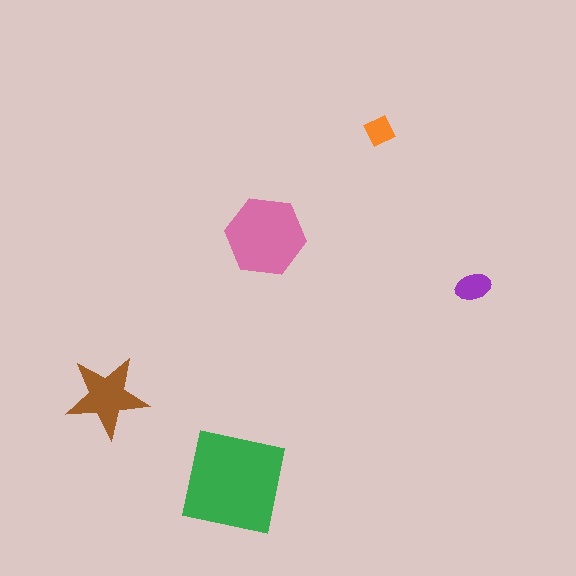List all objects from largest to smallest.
The green square, the pink hexagon, the brown star, the purple ellipse, the orange diamond.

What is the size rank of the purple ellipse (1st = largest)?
4th.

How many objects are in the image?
There are 5 objects in the image.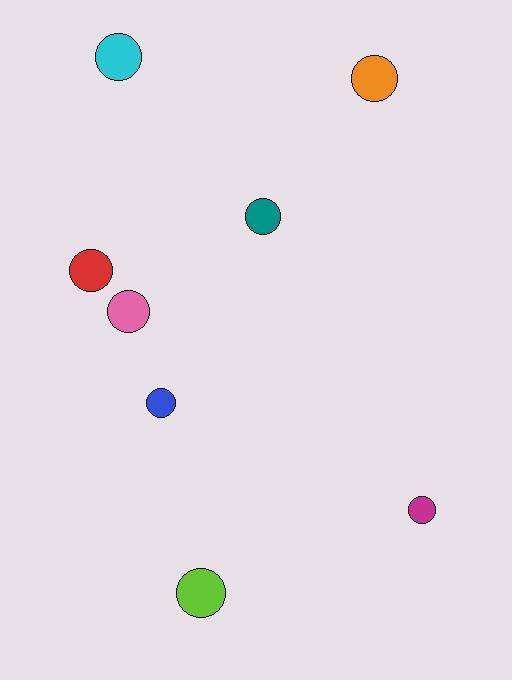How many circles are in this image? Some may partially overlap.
There are 8 circles.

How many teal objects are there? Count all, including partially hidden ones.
There is 1 teal object.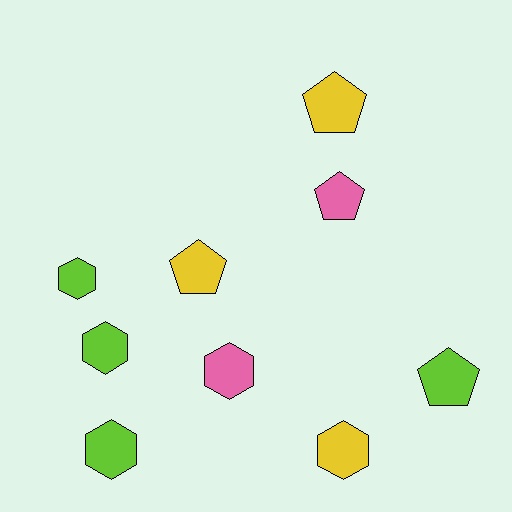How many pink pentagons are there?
There is 1 pink pentagon.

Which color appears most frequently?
Lime, with 4 objects.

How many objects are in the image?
There are 9 objects.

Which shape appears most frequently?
Hexagon, with 5 objects.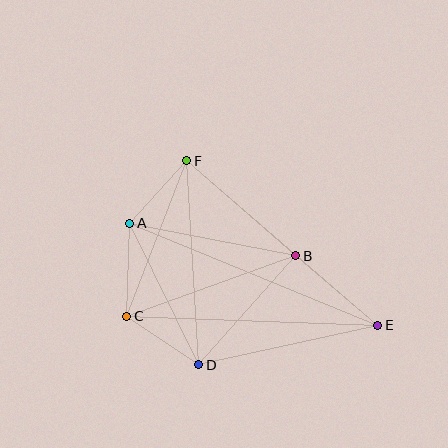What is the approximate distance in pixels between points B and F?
The distance between B and F is approximately 144 pixels.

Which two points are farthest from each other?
Points A and E are farthest from each other.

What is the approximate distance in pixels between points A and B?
The distance between A and B is approximately 169 pixels.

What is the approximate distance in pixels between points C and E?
The distance between C and E is approximately 251 pixels.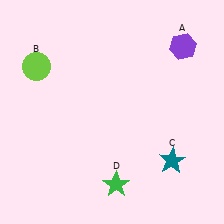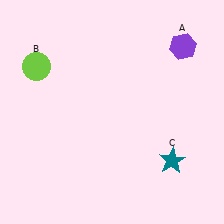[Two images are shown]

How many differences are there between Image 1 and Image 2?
There is 1 difference between the two images.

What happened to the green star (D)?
The green star (D) was removed in Image 2. It was in the bottom-right area of Image 1.